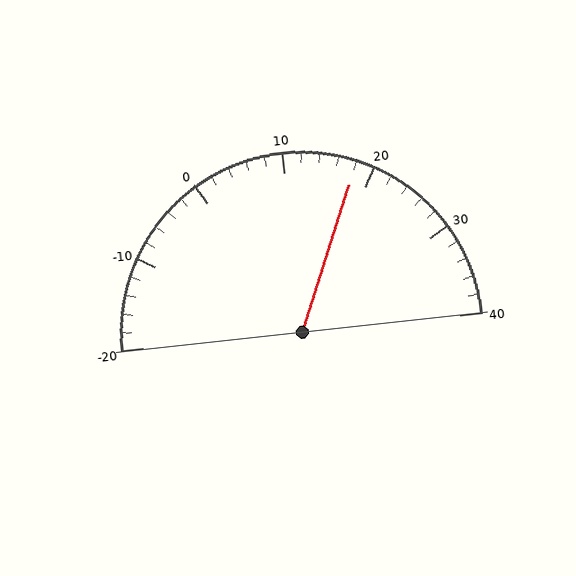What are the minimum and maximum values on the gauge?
The gauge ranges from -20 to 40.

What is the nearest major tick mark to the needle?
The nearest major tick mark is 20.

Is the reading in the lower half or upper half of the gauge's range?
The reading is in the upper half of the range (-20 to 40).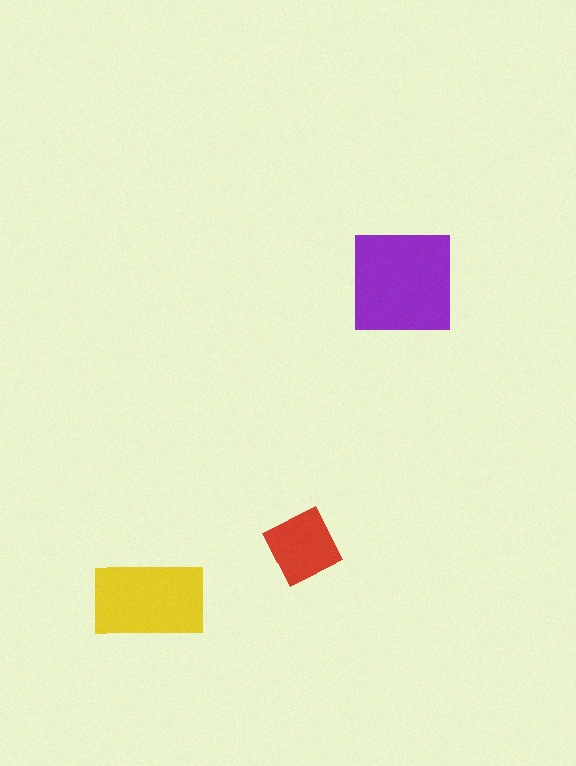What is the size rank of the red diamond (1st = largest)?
3rd.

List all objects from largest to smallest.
The purple square, the yellow rectangle, the red diamond.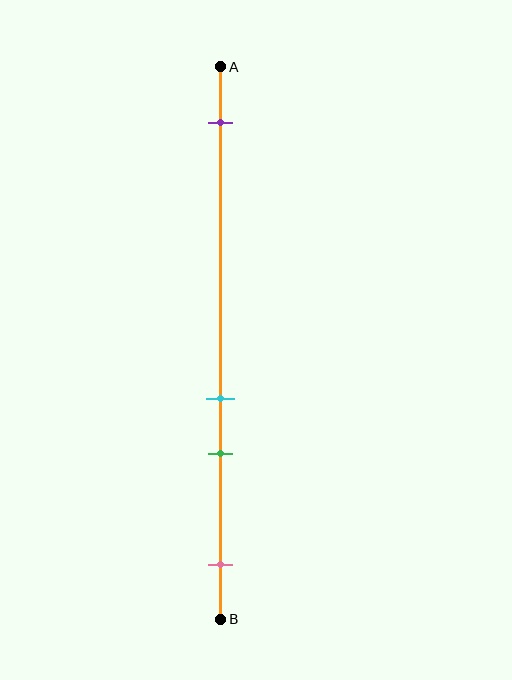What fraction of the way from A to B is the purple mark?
The purple mark is approximately 10% (0.1) of the way from A to B.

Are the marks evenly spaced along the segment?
No, the marks are not evenly spaced.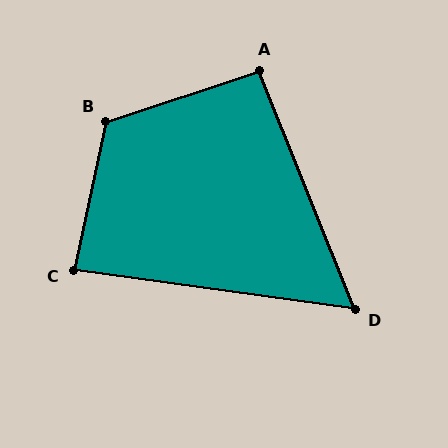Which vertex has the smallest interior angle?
D, at approximately 60 degrees.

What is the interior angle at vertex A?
Approximately 94 degrees (approximately right).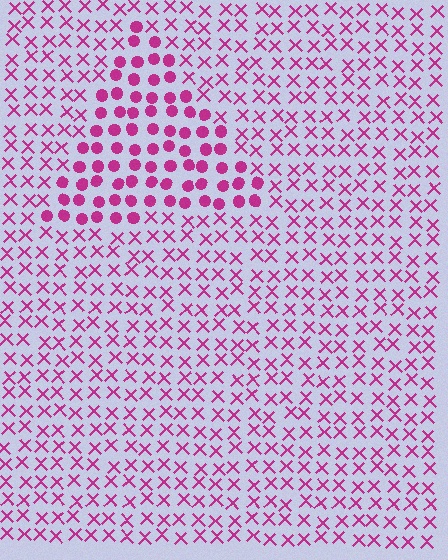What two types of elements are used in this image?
The image uses circles inside the triangle region and X marks outside it.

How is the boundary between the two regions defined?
The boundary is defined by a change in element shape: circles inside vs. X marks outside. All elements share the same color and spacing.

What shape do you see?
I see a triangle.